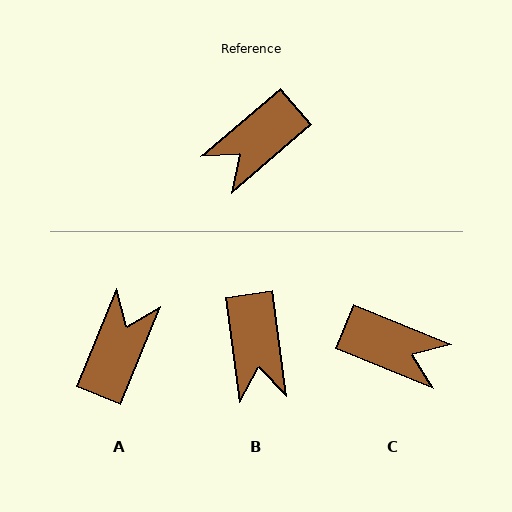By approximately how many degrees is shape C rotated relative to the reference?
Approximately 117 degrees counter-clockwise.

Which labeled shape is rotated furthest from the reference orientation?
A, about 152 degrees away.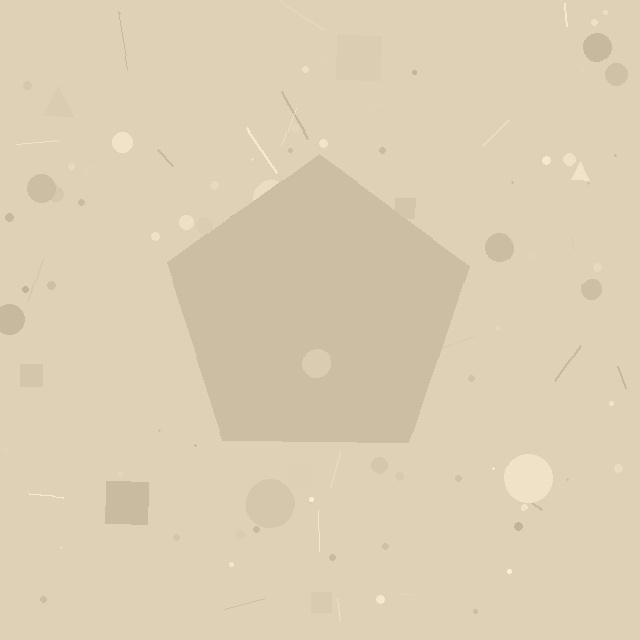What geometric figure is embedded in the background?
A pentagon is embedded in the background.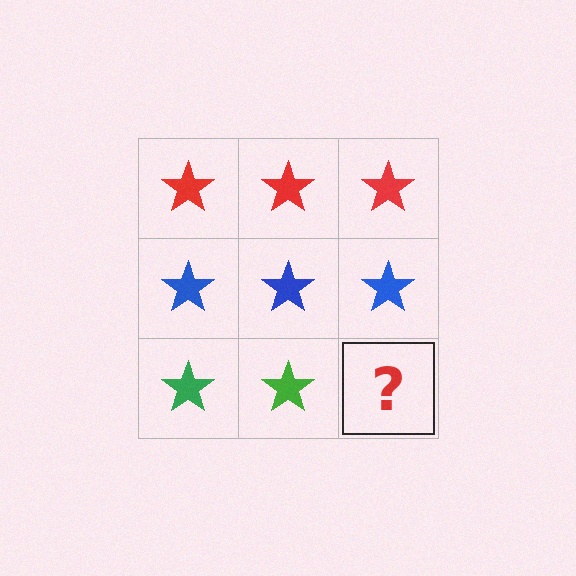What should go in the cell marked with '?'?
The missing cell should contain a green star.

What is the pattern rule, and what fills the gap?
The rule is that each row has a consistent color. The gap should be filled with a green star.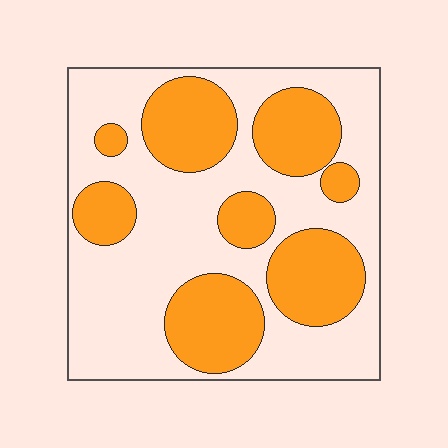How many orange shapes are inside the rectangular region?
8.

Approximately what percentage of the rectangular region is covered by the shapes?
Approximately 40%.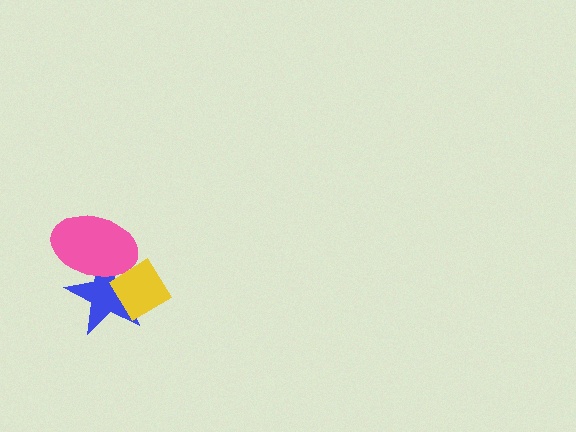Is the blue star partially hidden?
Yes, it is partially covered by another shape.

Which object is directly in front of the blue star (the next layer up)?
The pink ellipse is directly in front of the blue star.